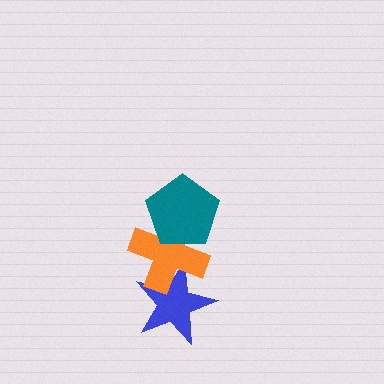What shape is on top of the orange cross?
The teal pentagon is on top of the orange cross.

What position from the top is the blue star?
The blue star is 3rd from the top.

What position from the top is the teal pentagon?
The teal pentagon is 1st from the top.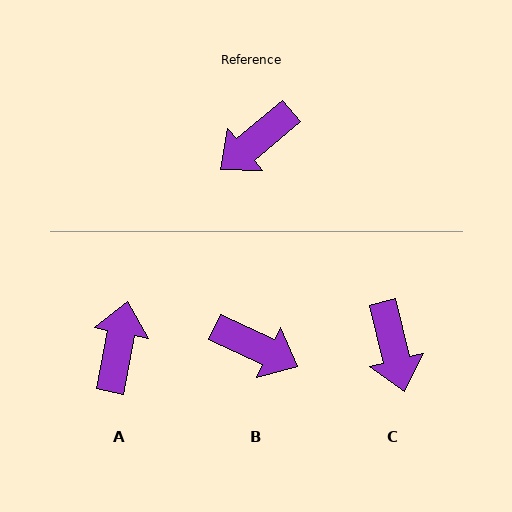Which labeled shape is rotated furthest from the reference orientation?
A, about 141 degrees away.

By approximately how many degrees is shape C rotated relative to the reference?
Approximately 64 degrees counter-clockwise.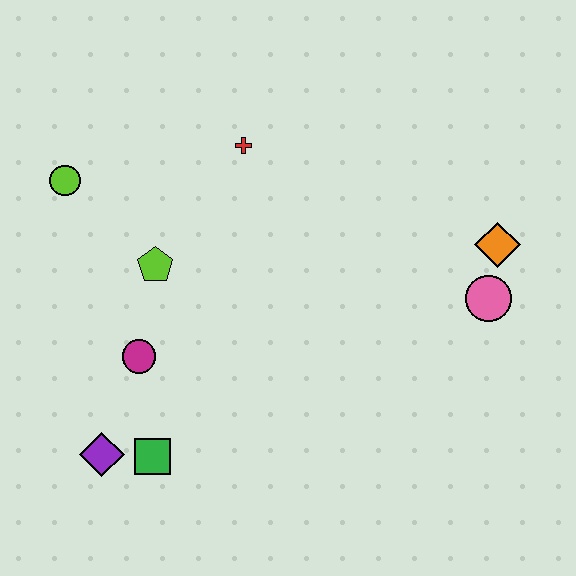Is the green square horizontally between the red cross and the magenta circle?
Yes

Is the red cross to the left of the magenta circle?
No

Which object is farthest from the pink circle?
The lime circle is farthest from the pink circle.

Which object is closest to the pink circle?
The orange diamond is closest to the pink circle.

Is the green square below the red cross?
Yes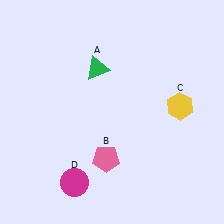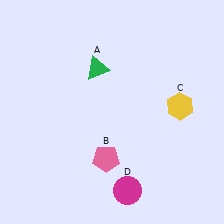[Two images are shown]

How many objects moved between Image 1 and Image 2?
1 object moved between the two images.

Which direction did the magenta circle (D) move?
The magenta circle (D) moved right.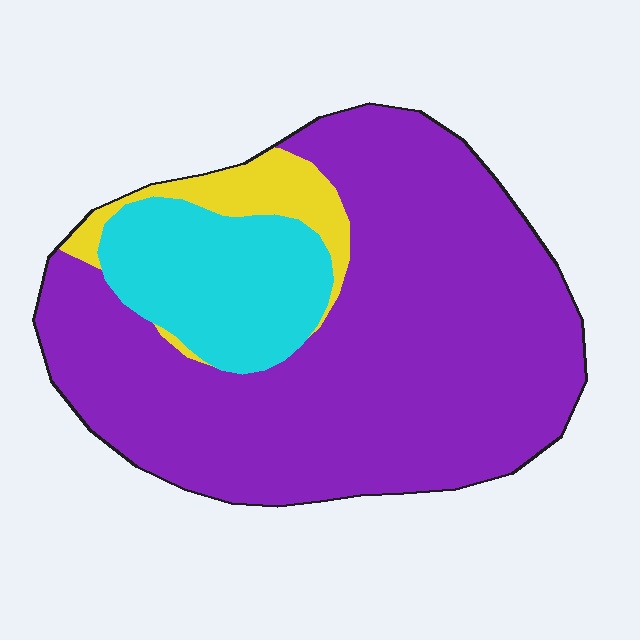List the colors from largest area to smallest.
From largest to smallest: purple, cyan, yellow.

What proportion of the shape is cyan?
Cyan covers roughly 20% of the shape.